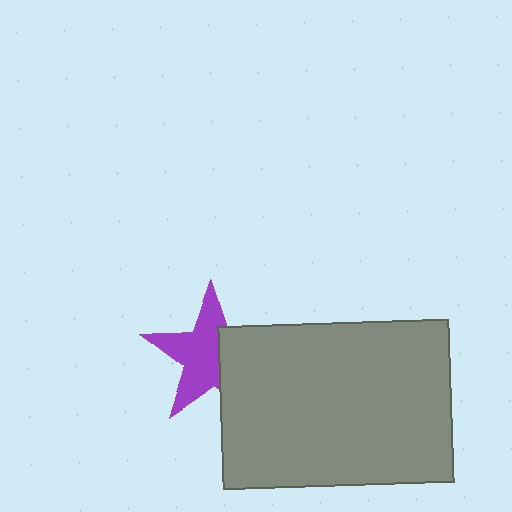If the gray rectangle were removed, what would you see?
You would see the complete purple star.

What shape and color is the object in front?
The object in front is a gray rectangle.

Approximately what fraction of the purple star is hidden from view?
Roughly 38% of the purple star is hidden behind the gray rectangle.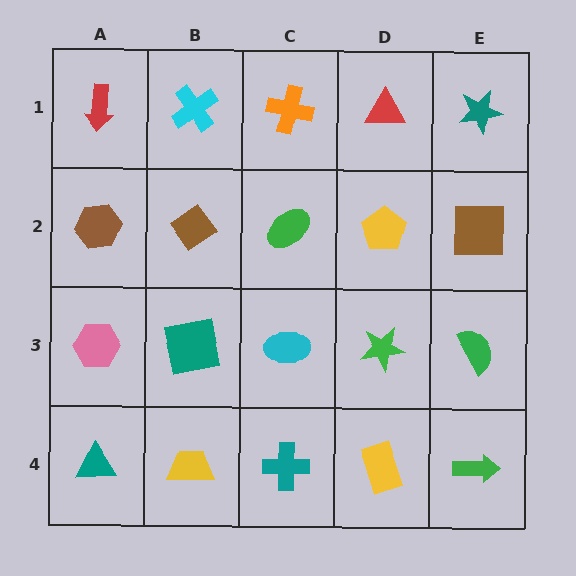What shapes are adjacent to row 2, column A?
A red arrow (row 1, column A), a pink hexagon (row 3, column A), a brown diamond (row 2, column B).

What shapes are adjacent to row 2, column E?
A teal star (row 1, column E), a green semicircle (row 3, column E), a yellow pentagon (row 2, column D).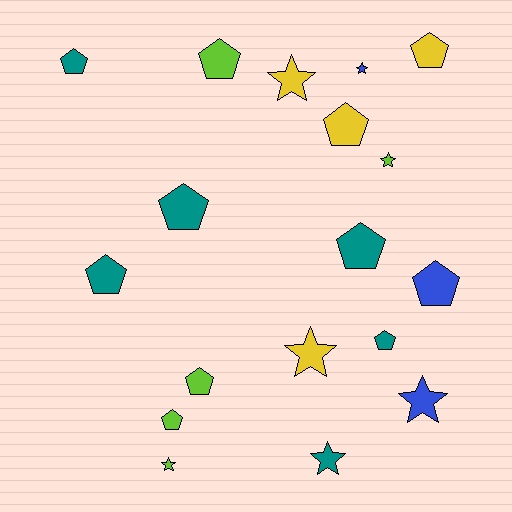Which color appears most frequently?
Teal, with 6 objects.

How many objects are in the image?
There are 18 objects.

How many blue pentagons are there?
There is 1 blue pentagon.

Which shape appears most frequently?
Pentagon, with 11 objects.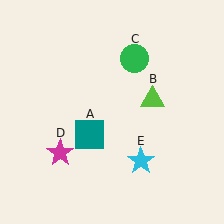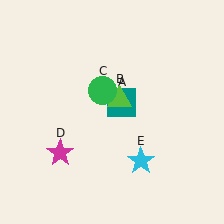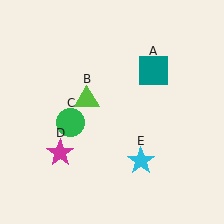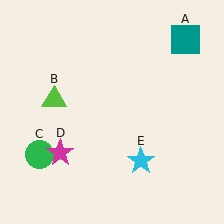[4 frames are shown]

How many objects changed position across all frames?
3 objects changed position: teal square (object A), lime triangle (object B), green circle (object C).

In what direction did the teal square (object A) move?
The teal square (object A) moved up and to the right.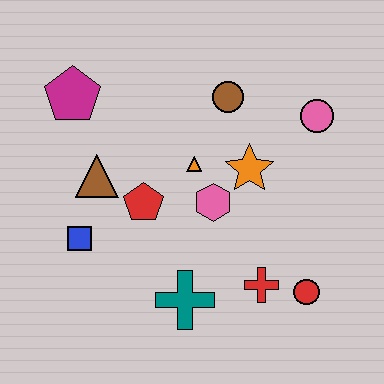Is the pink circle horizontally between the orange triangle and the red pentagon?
No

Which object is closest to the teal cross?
The red cross is closest to the teal cross.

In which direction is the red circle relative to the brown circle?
The red circle is below the brown circle.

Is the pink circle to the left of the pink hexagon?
No